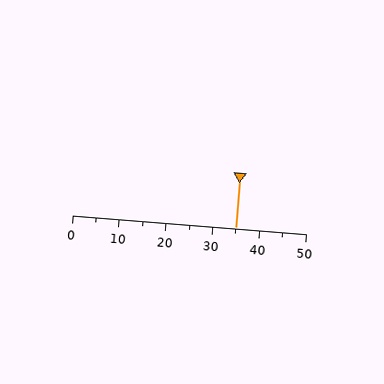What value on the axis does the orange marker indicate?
The marker indicates approximately 35.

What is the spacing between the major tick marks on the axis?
The major ticks are spaced 10 apart.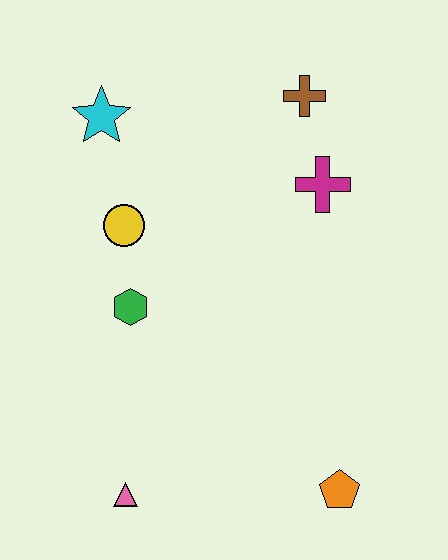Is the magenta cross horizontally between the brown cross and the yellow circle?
No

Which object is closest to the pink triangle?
The green hexagon is closest to the pink triangle.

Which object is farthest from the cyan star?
The orange pentagon is farthest from the cyan star.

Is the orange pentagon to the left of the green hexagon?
No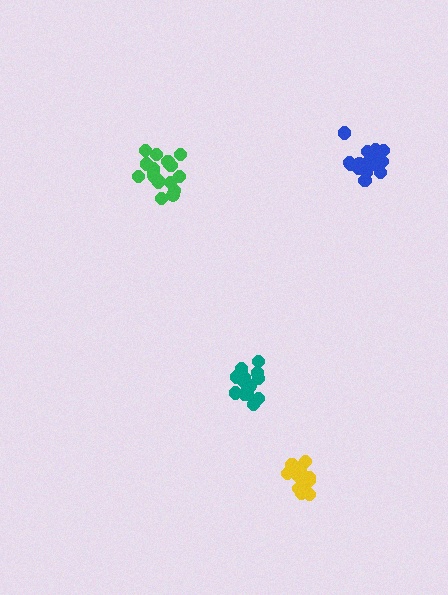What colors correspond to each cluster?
The clusters are colored: blue, yellow, green, teal.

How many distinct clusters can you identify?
There are 4 distinct clusters.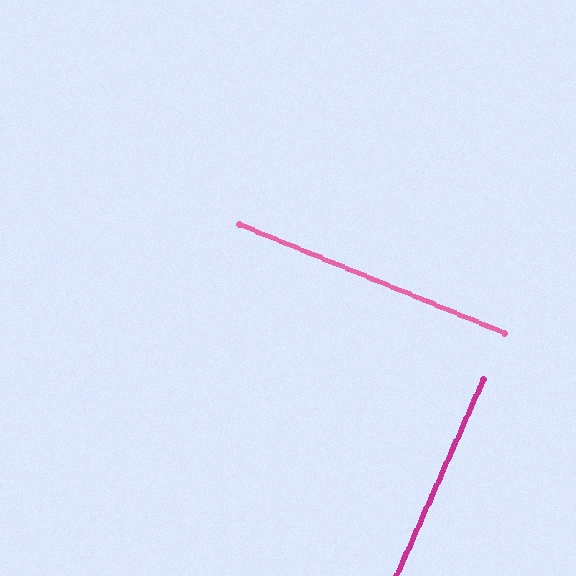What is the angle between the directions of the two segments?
Approximately 89 degrees.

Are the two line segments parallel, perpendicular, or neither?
Perpendicular — they meet at approximately 89°.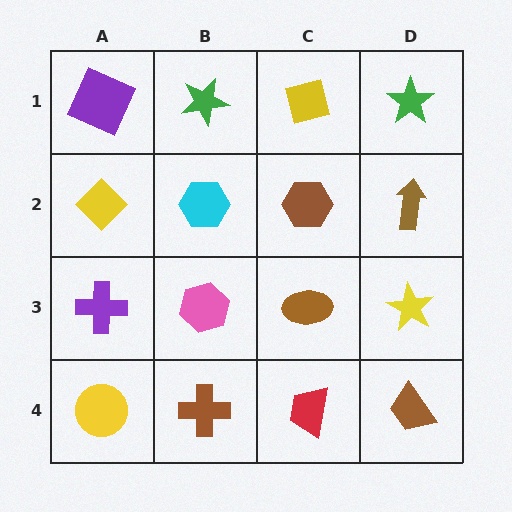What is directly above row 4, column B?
A pink hexagon.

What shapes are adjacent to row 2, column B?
A green star (row 1, column B), a pink hexagon (row 3, column B), a yellow diamond (row 2, column A), a brown hexagon (row 2, column C).